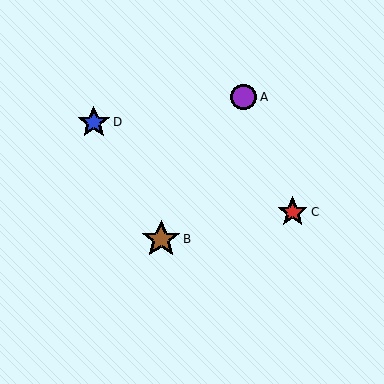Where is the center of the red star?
The center of the red star is at (293, 212).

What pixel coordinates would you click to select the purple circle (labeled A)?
Click at (244, 97) to select the purple circle A.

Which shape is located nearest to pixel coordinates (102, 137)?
The blue star (labeled D) at (94, 122) is nearest to that location.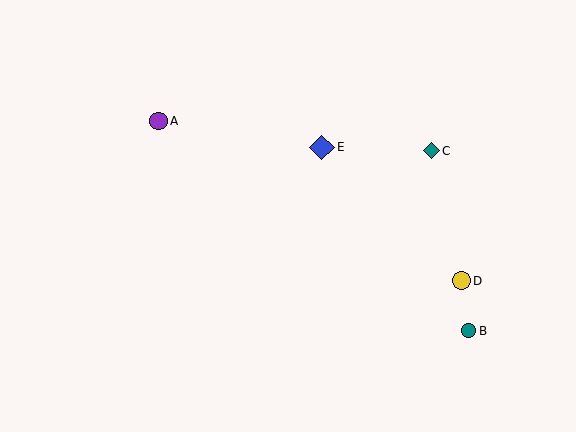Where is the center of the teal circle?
The center of the teal circle is at (469, 331).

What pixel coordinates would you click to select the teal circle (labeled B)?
Click at (469, 331) to select the teal circle B.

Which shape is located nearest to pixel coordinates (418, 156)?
The teal diamond (labeled C) at (431, 151) is nearest to that location.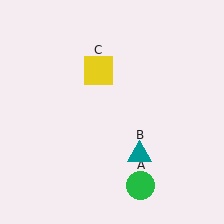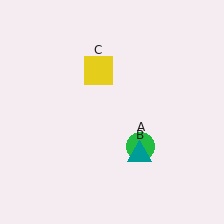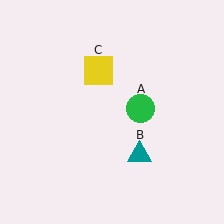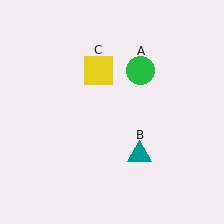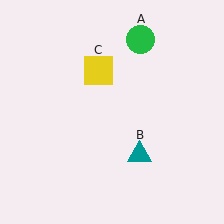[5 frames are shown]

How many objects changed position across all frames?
1 object changed position: green circle (object A).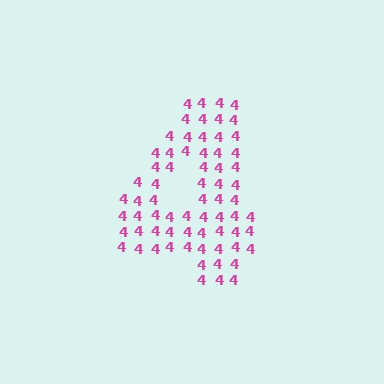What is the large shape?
The large shape is the digit 4.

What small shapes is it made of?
It is made of small digit 4's.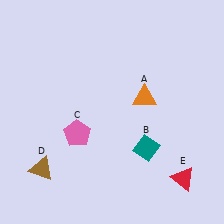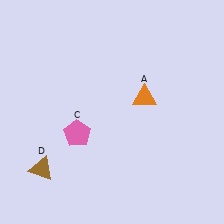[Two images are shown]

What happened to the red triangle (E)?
The red triangle (E) was removed in Image 2. It was in the bottom-right area of Image 1.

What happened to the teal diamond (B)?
The teal diamond (B) was removed in Image 2. It was in the bottom-right area of Image 1.